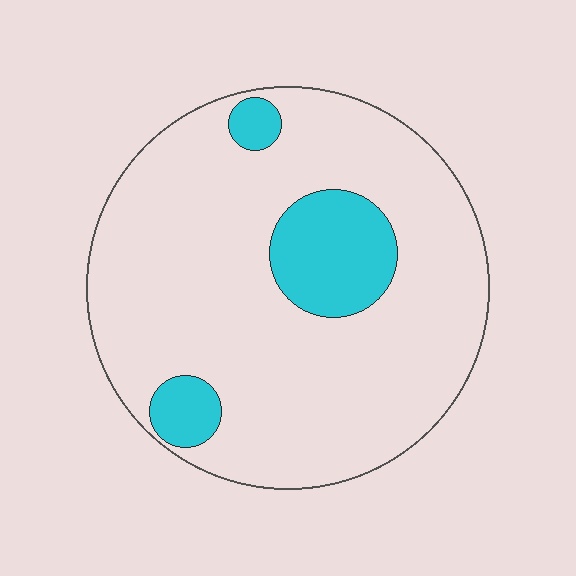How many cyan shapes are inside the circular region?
3.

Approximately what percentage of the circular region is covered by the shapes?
Approximately 15%.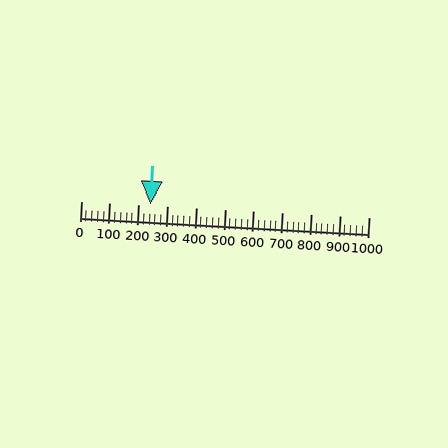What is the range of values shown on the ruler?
The ruler shows values from 0 to 1000.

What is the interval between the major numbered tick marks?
The major tick marks are spaced 100 units apart.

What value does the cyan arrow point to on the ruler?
The cyan arrow points to approximately 240.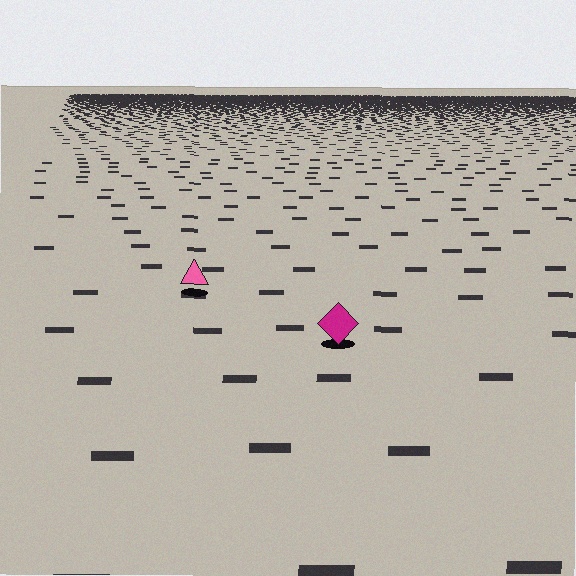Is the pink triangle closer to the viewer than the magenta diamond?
No. The magenta diamond is closer — you can tell from the texture gradient: the ground texture is coarser near it.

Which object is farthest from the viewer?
The pink triangle is farthest from the viewer. It appears smaller and the ground texture around it is denser.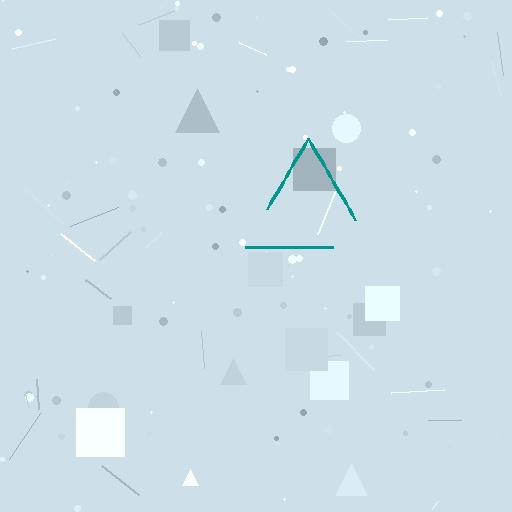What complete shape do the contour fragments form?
The contour fragments form a triangle.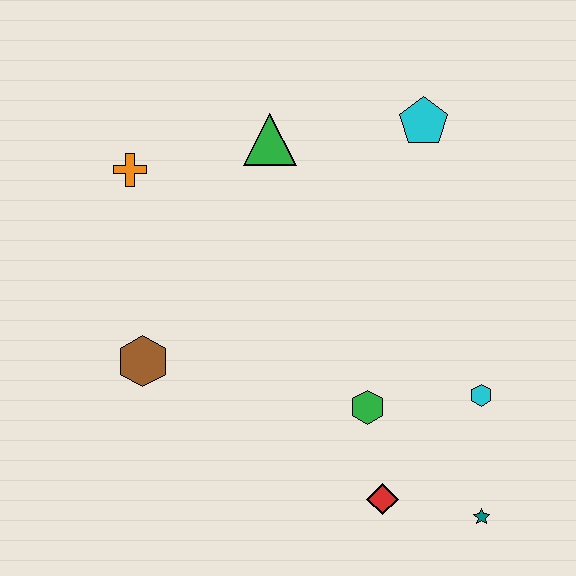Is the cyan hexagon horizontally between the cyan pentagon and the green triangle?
No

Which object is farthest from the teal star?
The orange cross is farthest from the teal star.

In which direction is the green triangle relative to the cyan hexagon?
The green triangle is above the cyan hexagon.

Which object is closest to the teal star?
The red diamond is closest to the teal star.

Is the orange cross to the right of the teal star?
No